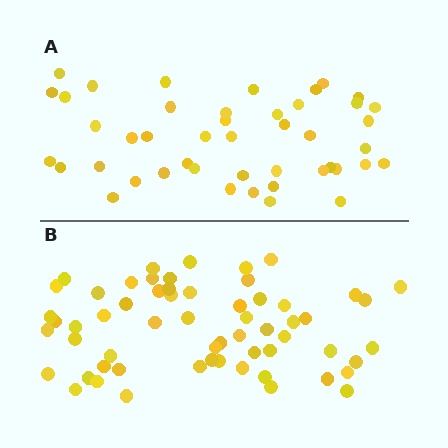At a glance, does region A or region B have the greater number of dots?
Region B (the bottom region) has more dots.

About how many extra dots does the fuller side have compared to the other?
Region B has approximately 15 more dots than region A.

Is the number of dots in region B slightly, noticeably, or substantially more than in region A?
Region B has noticeably more, but not dramatically so. The ratio is roughly 1.3 to 1.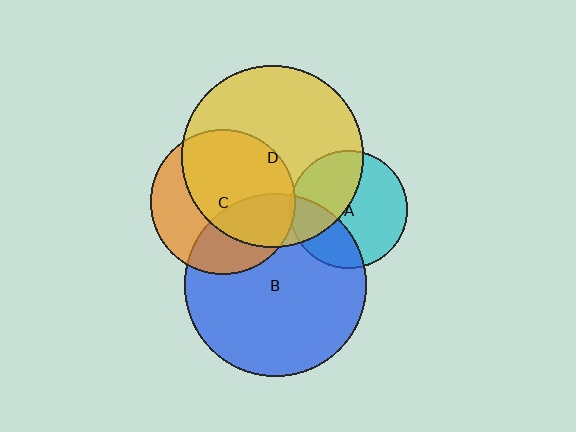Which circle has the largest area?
Circle B (blue).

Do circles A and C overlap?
Yes.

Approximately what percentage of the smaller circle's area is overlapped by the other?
Approximately 5%.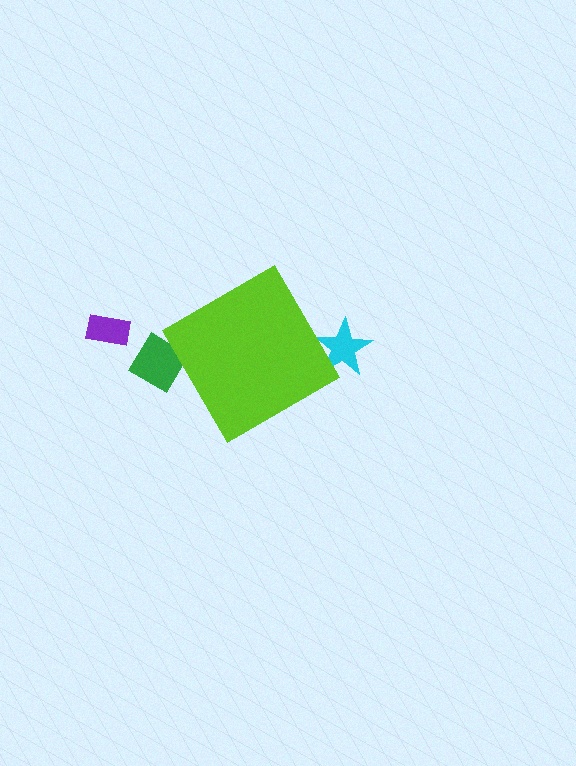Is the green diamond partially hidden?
Yes, the green diamond is partially hidden behind the lime diamond.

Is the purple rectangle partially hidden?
No, the purple rectangle is fully visible.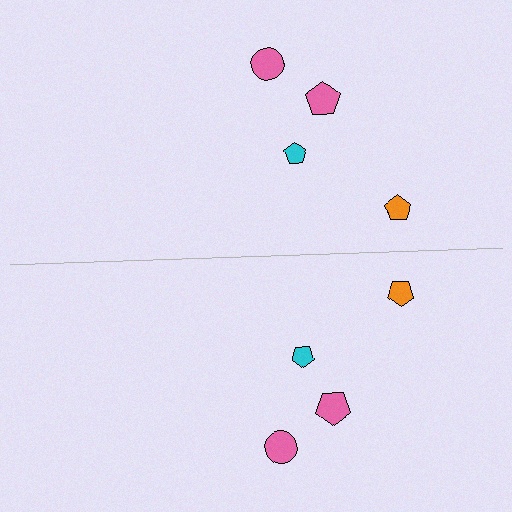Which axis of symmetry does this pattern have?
The pattern has a horizontal axis of symmetry running through the center of the image.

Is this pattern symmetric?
Yes, this pattern has bilateral (reflection) symmetry.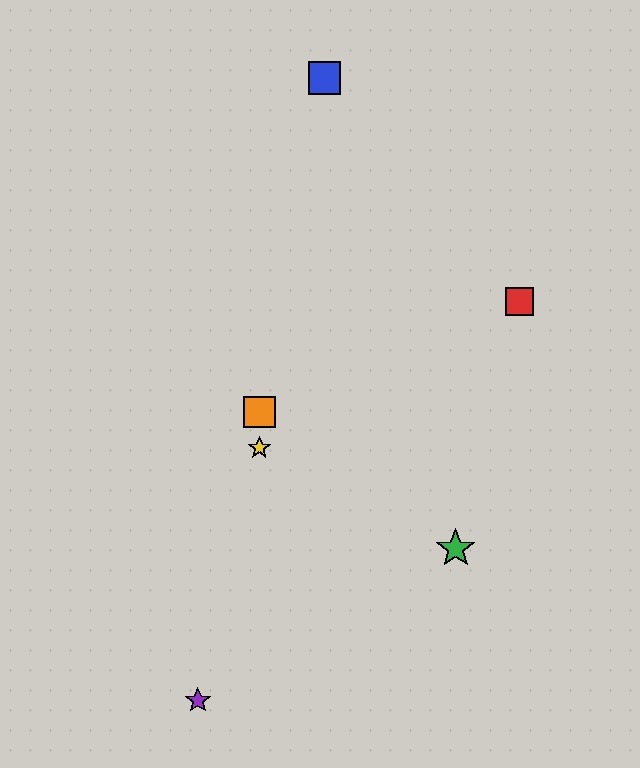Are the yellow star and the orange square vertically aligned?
Yes, both are at x≈259.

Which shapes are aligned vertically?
The yellow star, the orange square are aligned vertically.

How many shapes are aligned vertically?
2 shapes (the yellow star, the orange square) are aligned vertically.